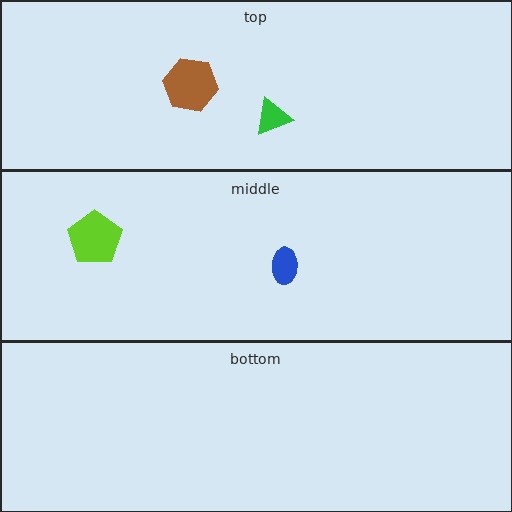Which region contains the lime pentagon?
The middle region.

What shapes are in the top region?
The green triangle, the brown hexagon.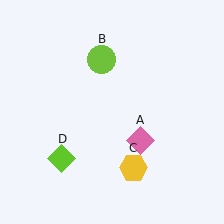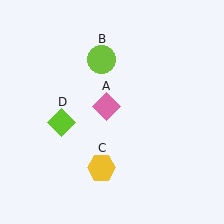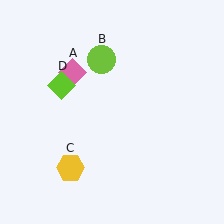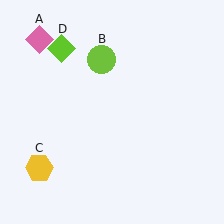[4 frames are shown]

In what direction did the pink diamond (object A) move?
The pink diamond (object A) moved up and to the left.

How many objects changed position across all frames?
3 objects changed position: pink diamond (object A), yellow hexagon (object C), lime diamond (object D).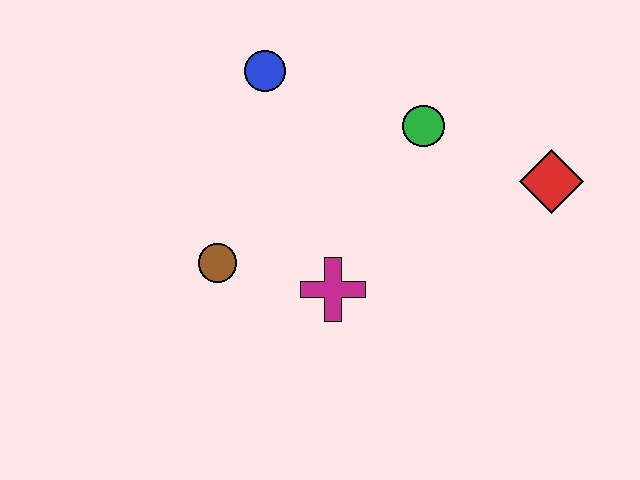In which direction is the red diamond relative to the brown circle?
The red diamond is to the right of the brown circle.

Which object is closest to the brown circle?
The magenta cross is closest to the brown circle.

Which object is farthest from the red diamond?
The brown circle is farthest from the red diamond.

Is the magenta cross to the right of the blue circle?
Yes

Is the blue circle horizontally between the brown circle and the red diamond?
Yes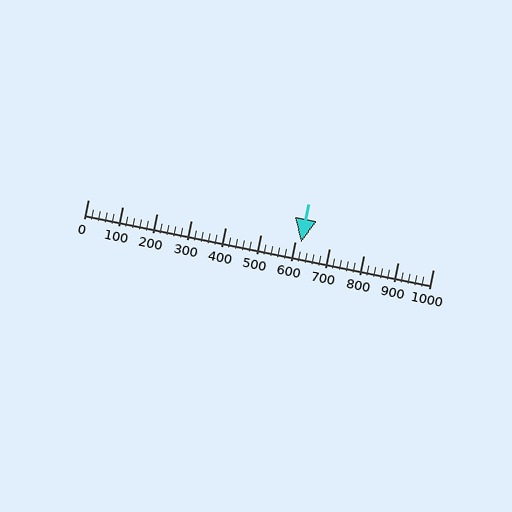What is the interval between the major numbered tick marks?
The major tick marks are spaced 100 units apart.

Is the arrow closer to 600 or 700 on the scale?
The arrow is closer to 600.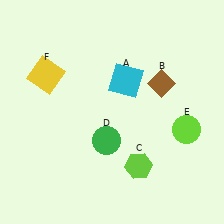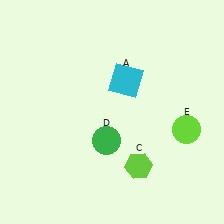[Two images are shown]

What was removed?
The brown diamond (B), the yellow square (F) were removed in Image 2.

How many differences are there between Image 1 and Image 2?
There are 2 differences between the two images.